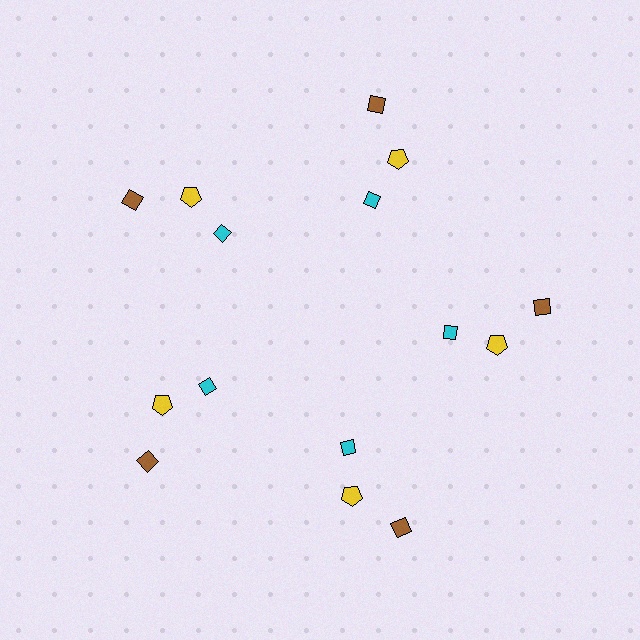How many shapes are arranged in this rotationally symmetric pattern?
There are 15 shapes, arranged in 5 groups of 3.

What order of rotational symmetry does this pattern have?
This pattern has 5-fold rotational symmetry.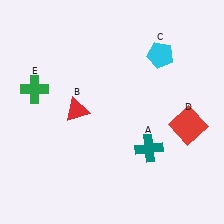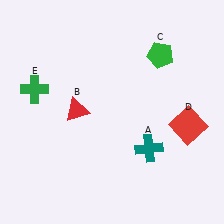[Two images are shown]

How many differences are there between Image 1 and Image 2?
There is 1 difference between the two images.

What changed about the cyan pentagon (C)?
In Image 1, C is cyan. In Image 2, it changed to green.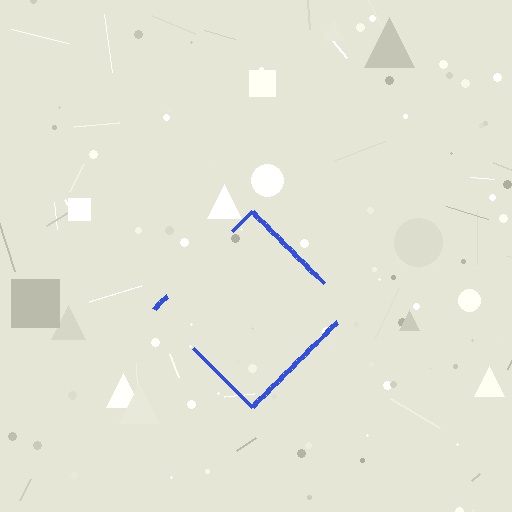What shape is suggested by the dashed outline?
The dashed outline suggests a diamond.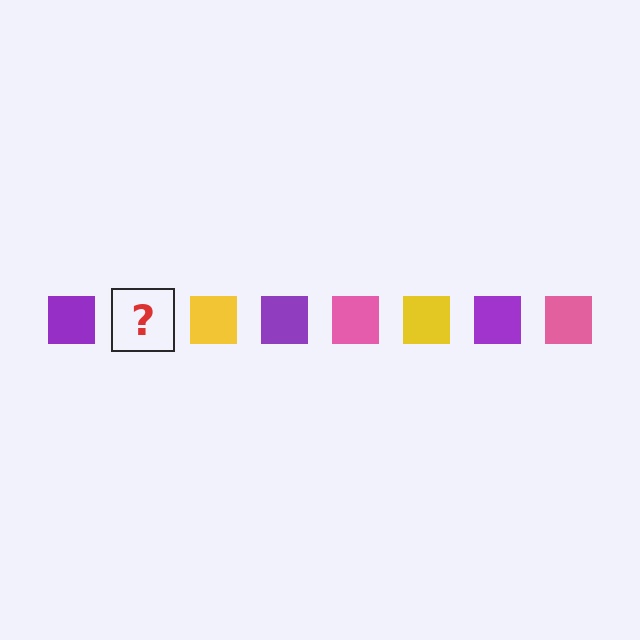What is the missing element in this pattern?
The missing element is a pink square.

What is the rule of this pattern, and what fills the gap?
The rule is that the pattern cycles through purple, pink, yellow squares. The gap should be filled with a pink square.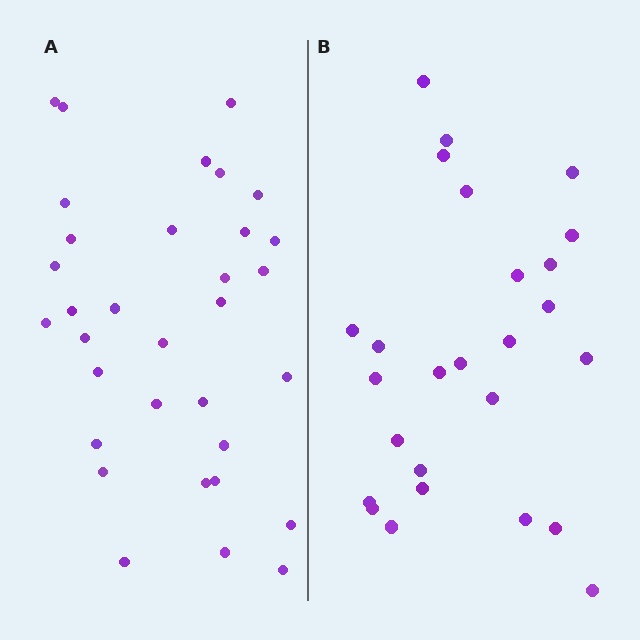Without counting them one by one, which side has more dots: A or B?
Region A (the left region) has more dots.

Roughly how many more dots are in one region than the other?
Region A has roughly 8 or so more dots than region B.